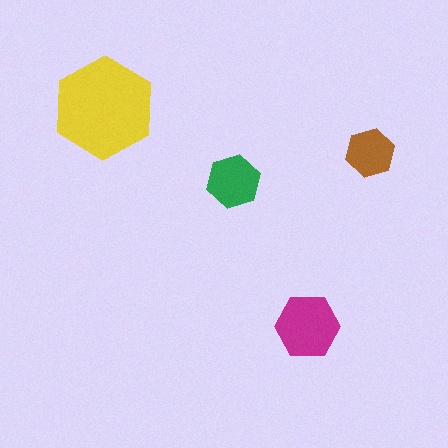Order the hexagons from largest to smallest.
the yellow one, the magenta one, the green one, the brown one.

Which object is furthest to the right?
The brown hexagon is rightmost.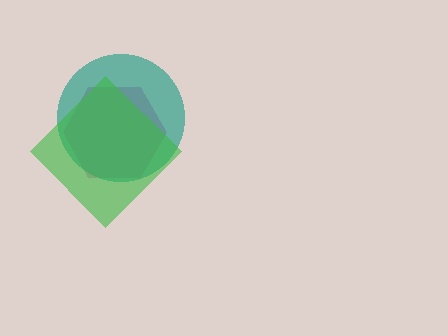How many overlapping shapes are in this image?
There are 3 overlapping shapes in the image.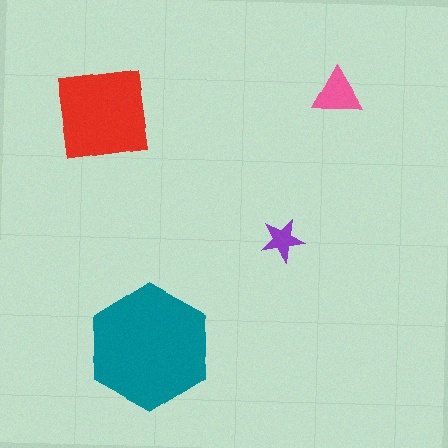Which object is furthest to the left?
The red square is leftmost.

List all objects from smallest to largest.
The purple star, the pink triangle, the red square, the teal hexagon.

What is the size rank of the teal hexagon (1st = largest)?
1st.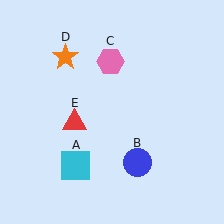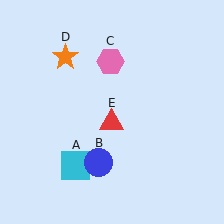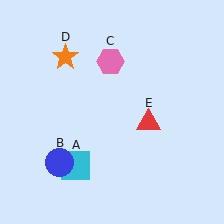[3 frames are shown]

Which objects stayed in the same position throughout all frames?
Cyan square (object A) and pink hexagon (object C) and orange star (object D) remained stationary.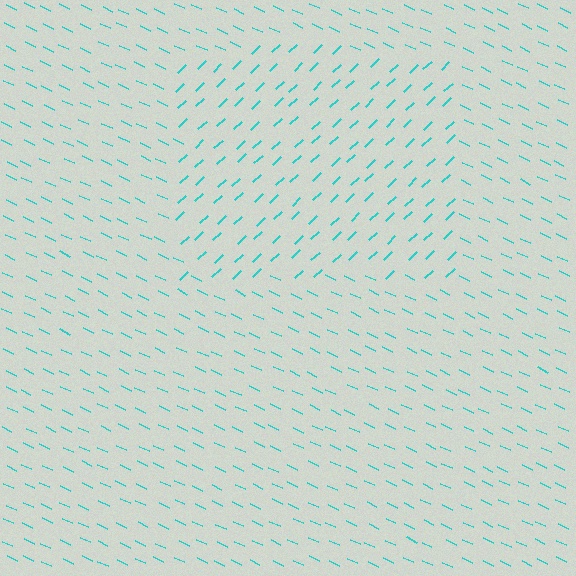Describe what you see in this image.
The image is filled with small cyan line segments. A rectangle region in the image has lines oriented differently from the surrounding lines, creating a visible texture boundary.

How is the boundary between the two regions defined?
The boundary is defined purely by a change in line orientation (approximately 68 degrees difference). All lines are the same color and thickness.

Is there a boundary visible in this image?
Yes, there is a texture boundary formed by a change in line orientation.